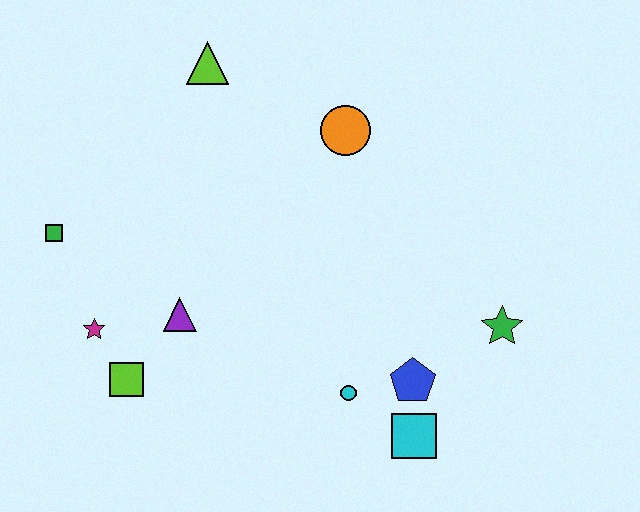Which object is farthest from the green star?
The green square is farthest from the green star.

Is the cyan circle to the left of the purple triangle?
No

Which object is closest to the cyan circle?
The blue pentagon is closest to the cyan circle.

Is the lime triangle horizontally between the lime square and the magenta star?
No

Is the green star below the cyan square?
No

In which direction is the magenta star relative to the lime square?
The magenta star is above the lime square.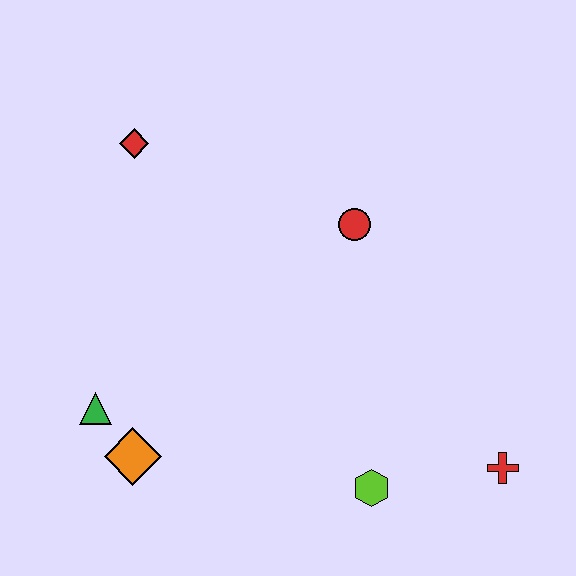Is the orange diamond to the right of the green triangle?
Yes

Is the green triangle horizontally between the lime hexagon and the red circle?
No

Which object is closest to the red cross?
The lime hexagon is closest to the red cross.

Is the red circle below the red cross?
No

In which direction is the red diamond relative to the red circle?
The red diamond is to the left of the red circle.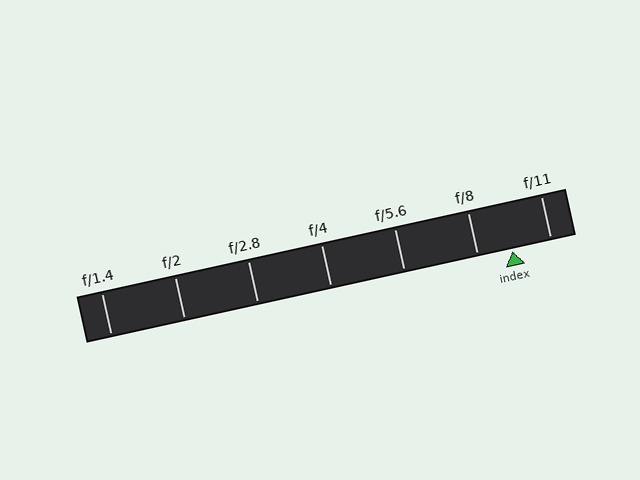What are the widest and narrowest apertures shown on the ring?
The widest aperture shown is f/1.4 and the narrowest is f/11.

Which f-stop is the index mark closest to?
The index mark is closest to f/8.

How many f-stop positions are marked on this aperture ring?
There are 7 f-stop positions marked.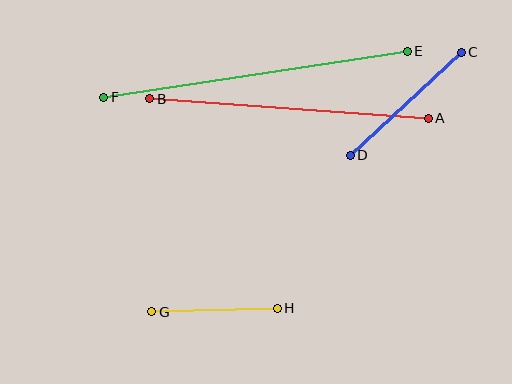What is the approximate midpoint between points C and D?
The midpoint is at approximately (406, 104) pixels.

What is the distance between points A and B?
The distance is approximately 279 pixels.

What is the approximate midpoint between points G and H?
The midpoint is at approximately (214, 310) pixels.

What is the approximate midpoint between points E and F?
The midpoint is at approximately (255, 74) pixels.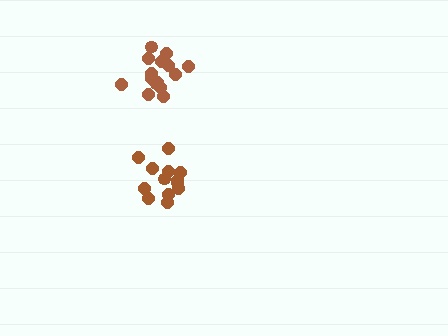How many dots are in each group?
Group 1: 15 dots, Group 2: 13 dots (28 total).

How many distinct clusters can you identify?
There are 2 distinct clusters.